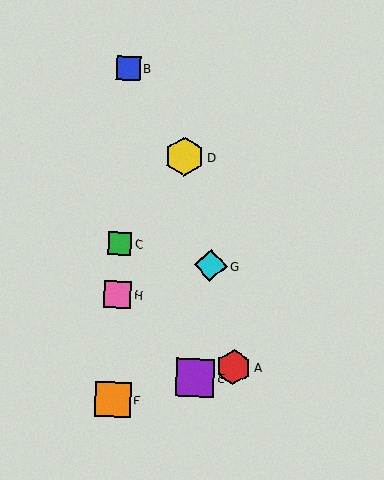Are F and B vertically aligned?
Yes, both are at x≈113.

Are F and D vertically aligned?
No, F is at x≈113 and D is at x≈184.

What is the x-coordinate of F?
Object F is at x≈113.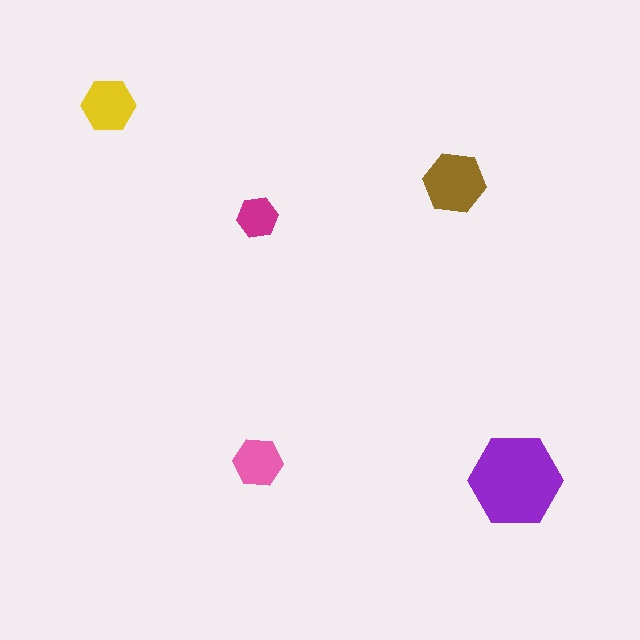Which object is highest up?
The yellow hexagon is topmost.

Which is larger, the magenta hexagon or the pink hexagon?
The pink one.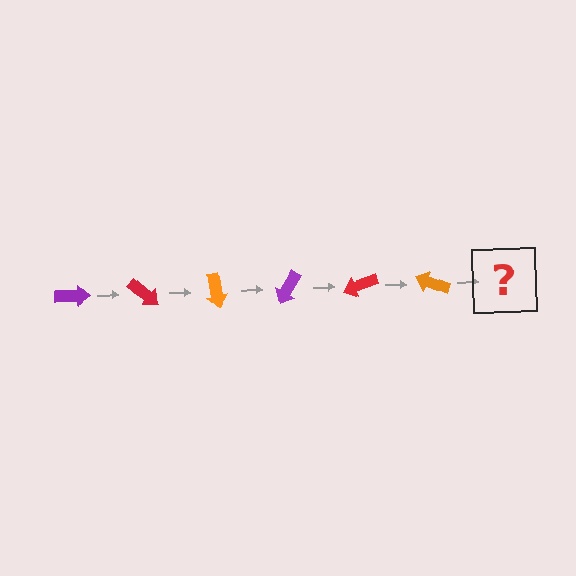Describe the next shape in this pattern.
It should be a purple arrow, rotated 240 degrees from the start.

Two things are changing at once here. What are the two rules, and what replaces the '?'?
The two rules are that it rotates 40 degrees each step and the color cycles through purple, red, and orange. The '?' should be a purple arrow, rotated 240 degrees from the start.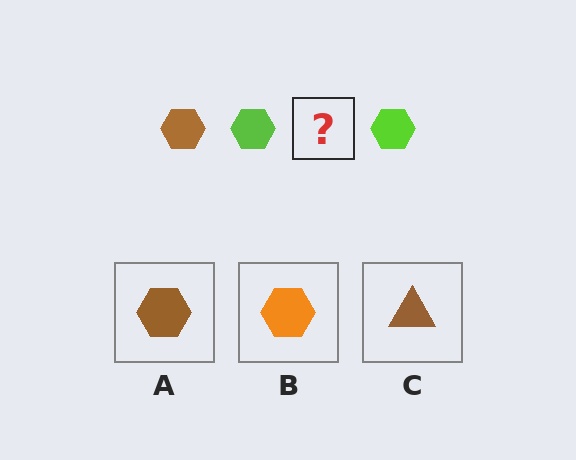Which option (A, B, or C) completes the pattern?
A.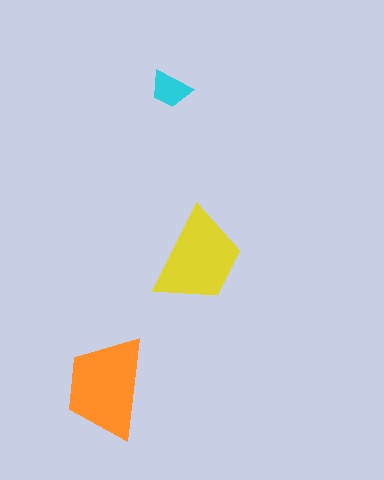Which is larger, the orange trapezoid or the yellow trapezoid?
The orange one.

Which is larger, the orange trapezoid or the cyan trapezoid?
The orange one.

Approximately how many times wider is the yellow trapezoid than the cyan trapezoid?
About 2.5 times wider.